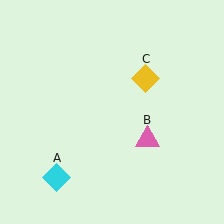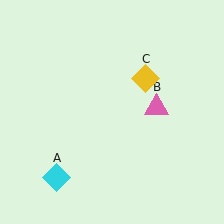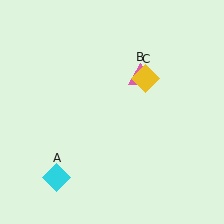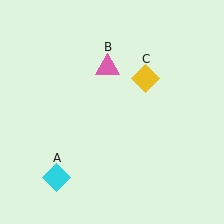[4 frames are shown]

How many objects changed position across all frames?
1 object changed position: pink triangle (object B).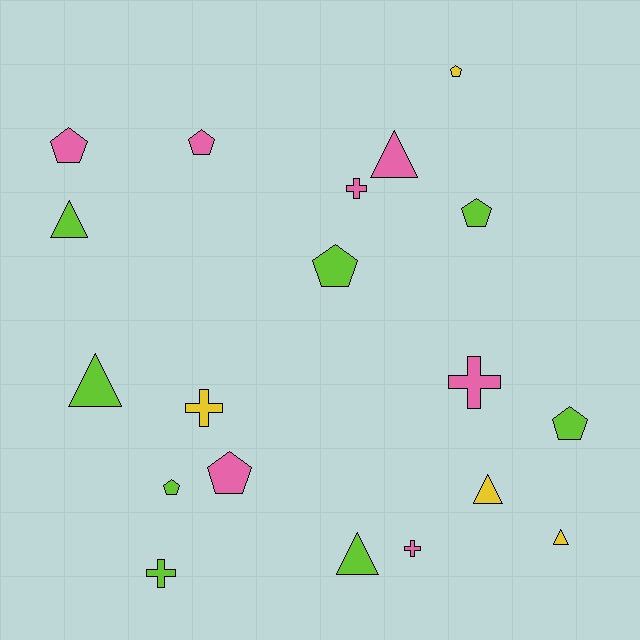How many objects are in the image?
There are 19 objects.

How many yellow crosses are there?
There is 1 yellow cross.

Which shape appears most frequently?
Pentagon, with 8 objects.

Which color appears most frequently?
Lime, with 8 objects.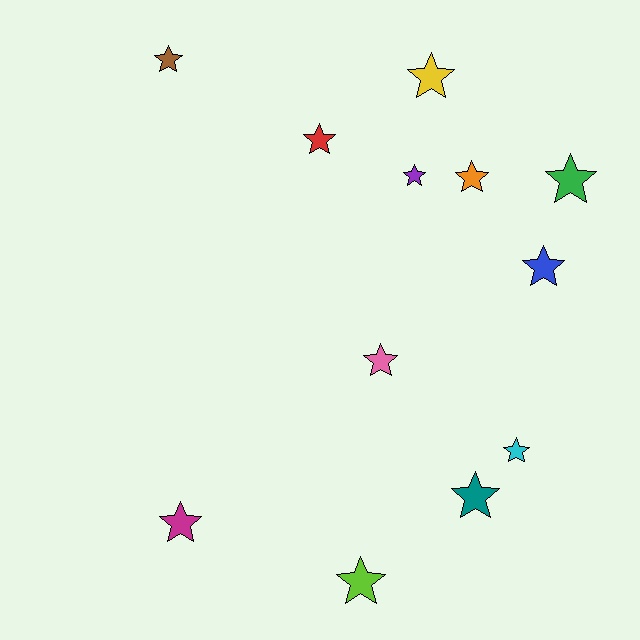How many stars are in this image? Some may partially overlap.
There are 12 stars.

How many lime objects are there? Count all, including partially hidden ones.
There is 1 lime object.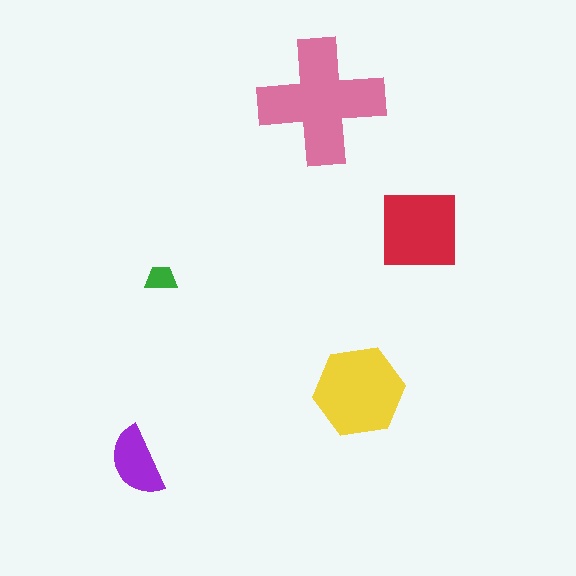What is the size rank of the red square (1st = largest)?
3rd.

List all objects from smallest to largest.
The green trapezoid, the purple semicircle, the red square, the yellow hexagon, the pink cross.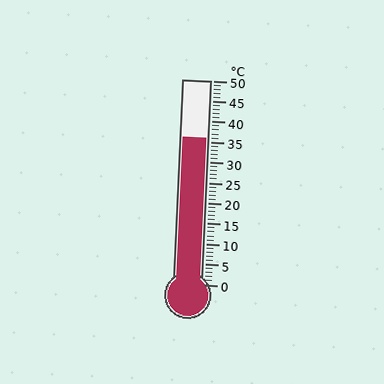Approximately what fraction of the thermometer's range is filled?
The thermometer is filled to approximately 70% of its range.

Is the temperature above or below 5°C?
The temperature is above 5°C.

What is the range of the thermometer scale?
The thermometer scale ranges from 0°C to 50°C.